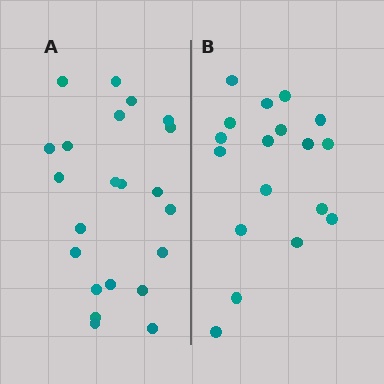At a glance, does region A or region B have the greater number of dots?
Region A (the left region) has more dots.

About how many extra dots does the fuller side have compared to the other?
Region A has about 4 more dots than region B.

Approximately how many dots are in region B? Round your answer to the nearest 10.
About 20 dots. (The exact count is 18, which rounds to 20.)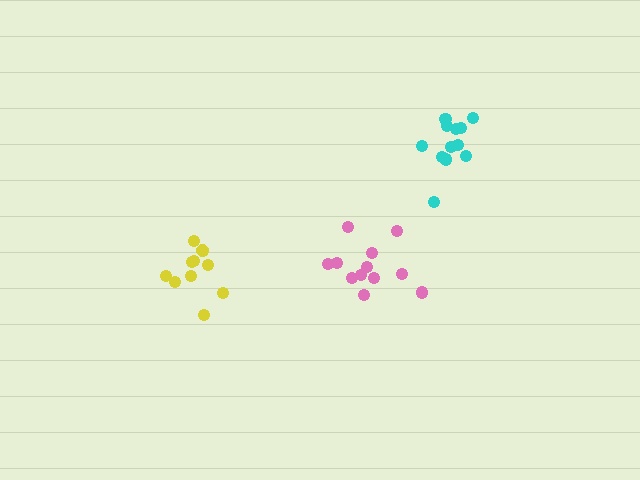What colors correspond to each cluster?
The clusters are colored: yellow, pink, cyan.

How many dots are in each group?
Group 1: 11 dots, Group 2: 12 dots, Group 3: 12 dots (35 total).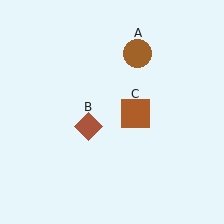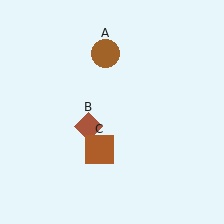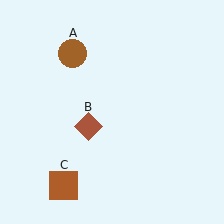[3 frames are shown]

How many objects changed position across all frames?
2 objects changed position: brown circle (object A), brown square (object C).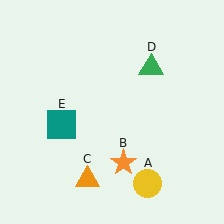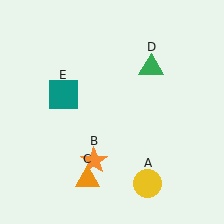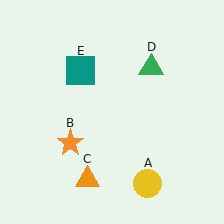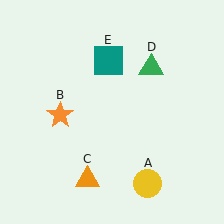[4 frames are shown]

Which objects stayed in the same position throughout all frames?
Yellow circle (object A) and orange triangle (object C) and green triangle (object D) remained stationary.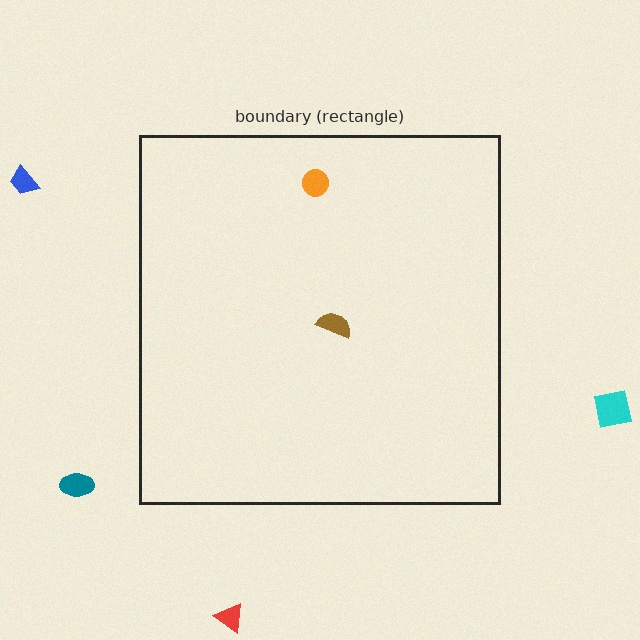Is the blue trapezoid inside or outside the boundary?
Outside.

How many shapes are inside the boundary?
2 inside, 4 outside.